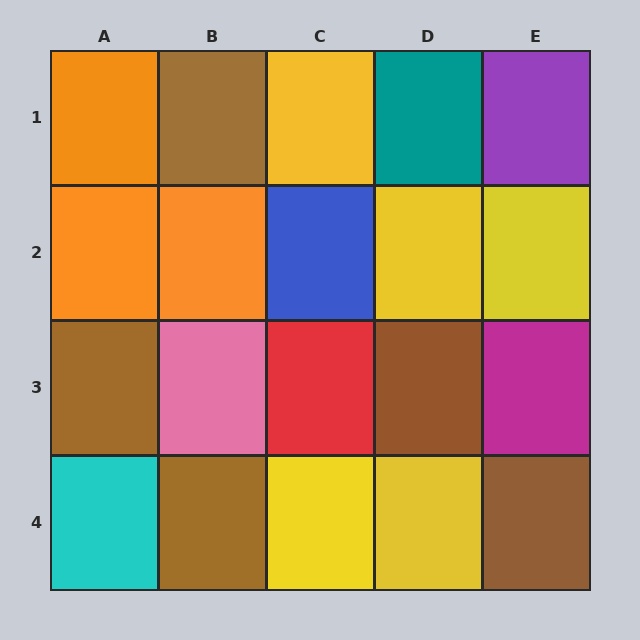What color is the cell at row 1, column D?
Teal.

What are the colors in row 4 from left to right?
Cyan, brown, yellow, yellow, brown.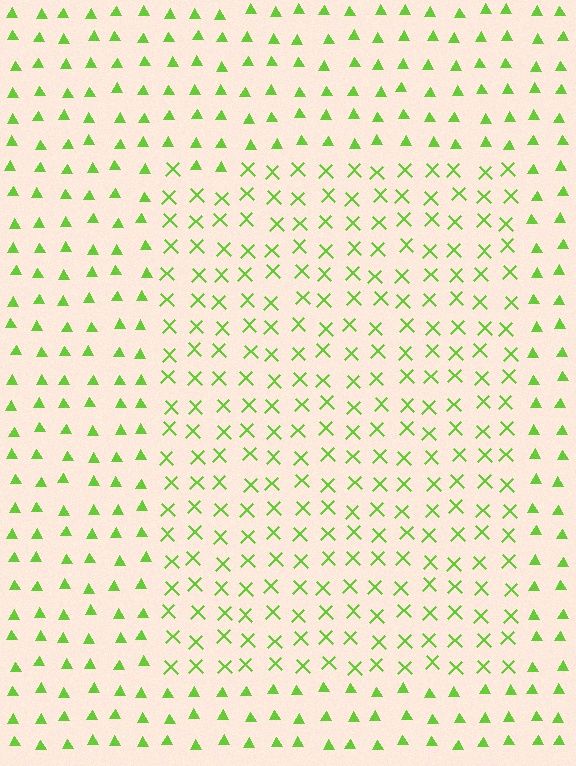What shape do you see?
I see a rectangle.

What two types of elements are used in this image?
The image uses X marks inside the rectangle region and triangles outside it.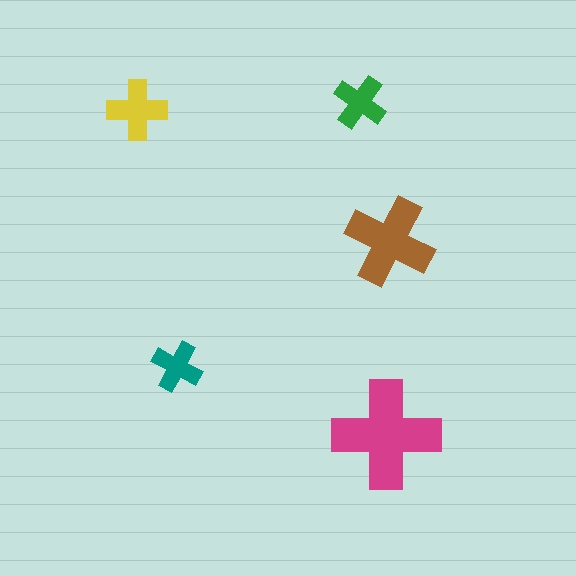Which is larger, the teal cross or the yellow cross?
The yellow one.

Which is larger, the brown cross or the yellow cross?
The brown one.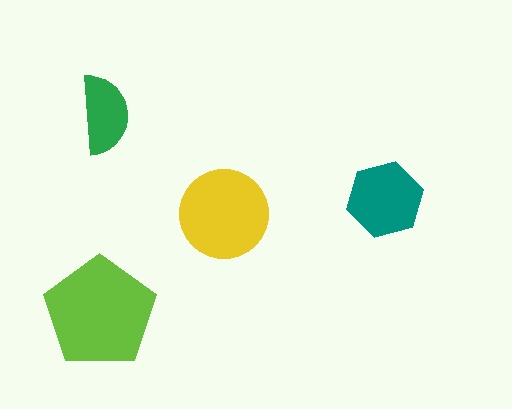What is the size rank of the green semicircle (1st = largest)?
4th.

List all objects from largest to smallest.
The lime pentagon, the yellow circle, the teal hexagon, the green semicircle.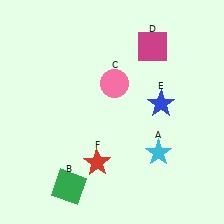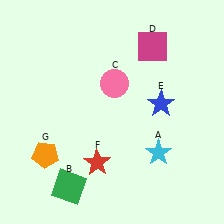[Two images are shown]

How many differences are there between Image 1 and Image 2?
There is 1 difference between the two images.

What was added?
An orange pentagon (G) was added in Image 2.